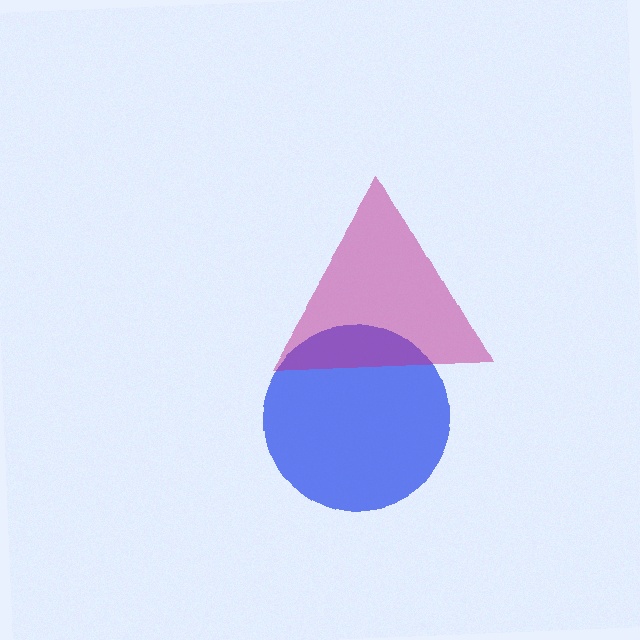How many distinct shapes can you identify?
There are 2 distinct shapes: a blue circle, a magenta triangle.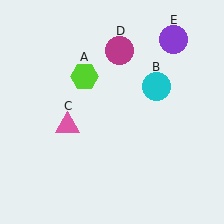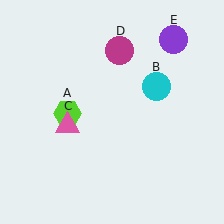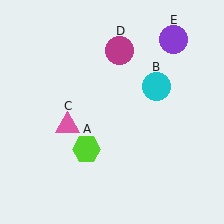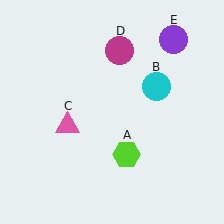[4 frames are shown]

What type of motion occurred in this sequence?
The lime hexagon (object A) rotated counterclockwise around the center of the scene.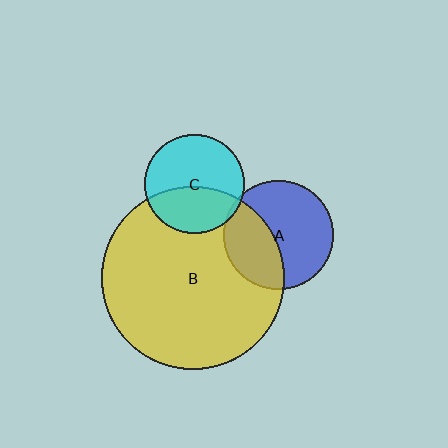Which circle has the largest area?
Circle B (yellow).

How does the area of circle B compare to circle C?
Approximately 3.4 times.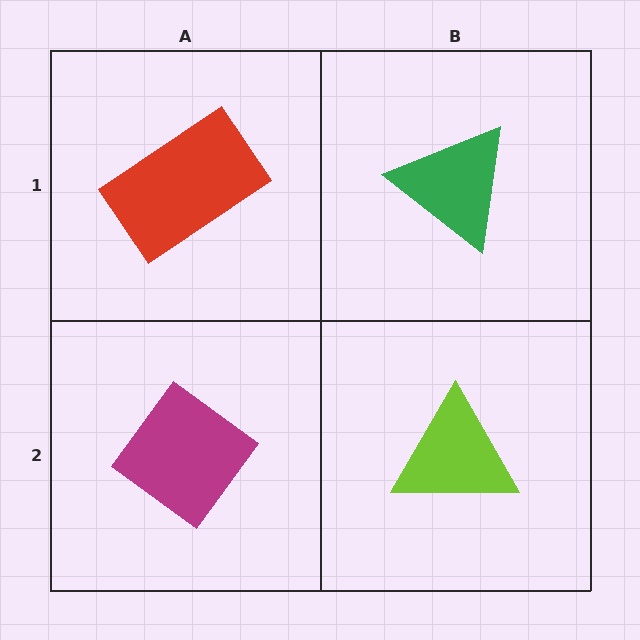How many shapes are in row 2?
2 shapes.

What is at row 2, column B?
A lime triangle.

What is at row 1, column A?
A red rectangle.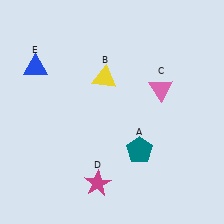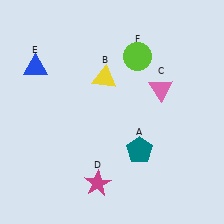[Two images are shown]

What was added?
A lime circle (F) was added in Image 2.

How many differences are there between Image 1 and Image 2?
There is 1 difference between the two images.